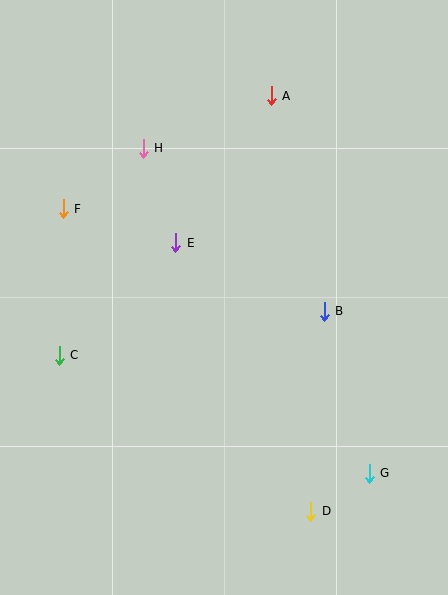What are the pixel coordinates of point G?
Point G is at (369, 473).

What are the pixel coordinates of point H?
Point H is at (143, 148).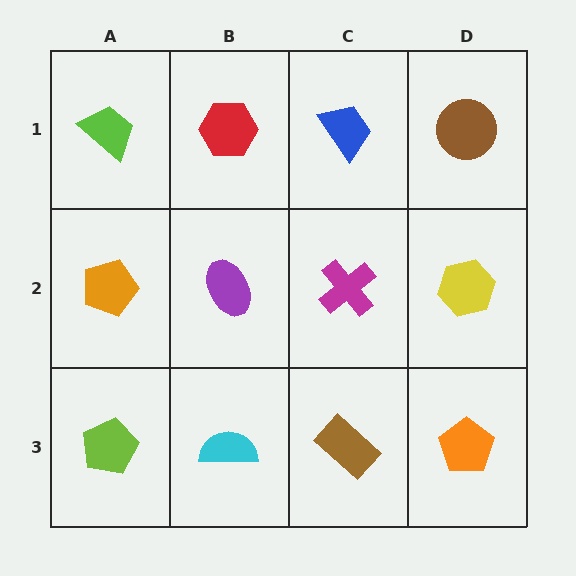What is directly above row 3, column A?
An orange pentagon.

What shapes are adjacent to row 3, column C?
A magenta cross (row 2, column C), a cyan semicircle (row 3, column B), an orange pentagon (row 3, column D).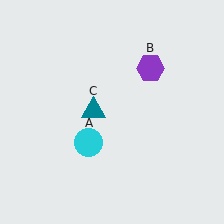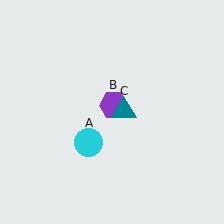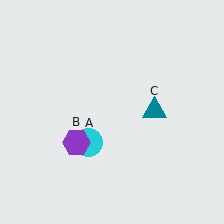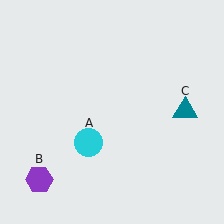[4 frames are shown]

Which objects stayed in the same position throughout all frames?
Cyan circle (object A) remained stationary.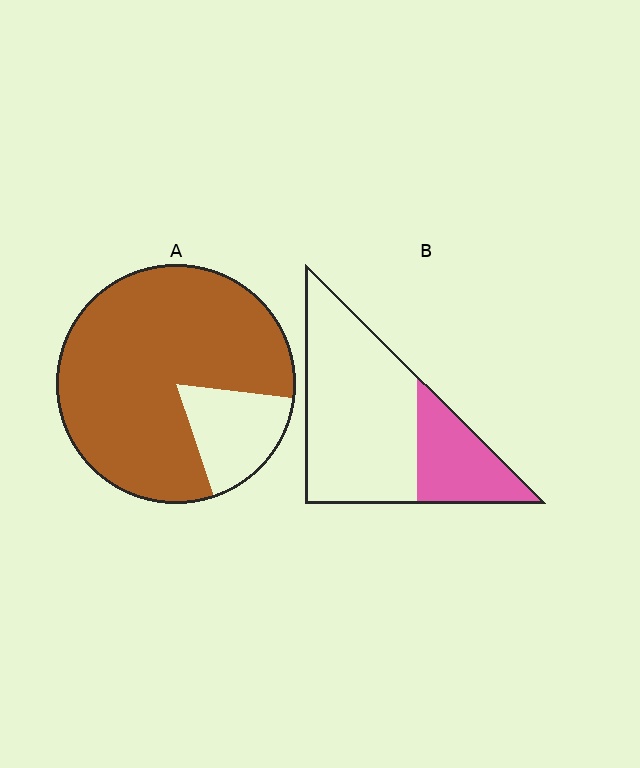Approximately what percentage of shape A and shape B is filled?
A is approximately 80% and B is approximately 30%.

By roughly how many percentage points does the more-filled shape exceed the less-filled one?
By roughly 55 percentage points (A over B).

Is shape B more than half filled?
No.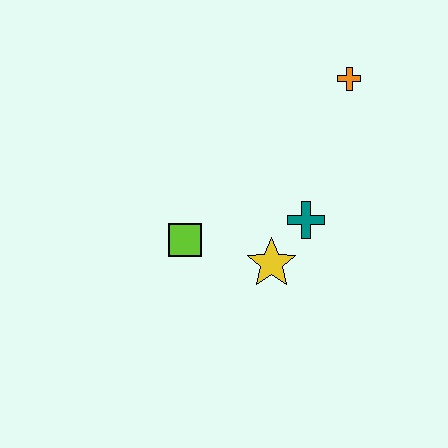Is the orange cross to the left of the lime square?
No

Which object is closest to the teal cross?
The yellow star is closest to the teal cross.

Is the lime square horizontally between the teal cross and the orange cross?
No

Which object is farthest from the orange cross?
The lime square is farthest from the orange cross.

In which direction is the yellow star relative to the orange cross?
The yellow star is below the orange cross.